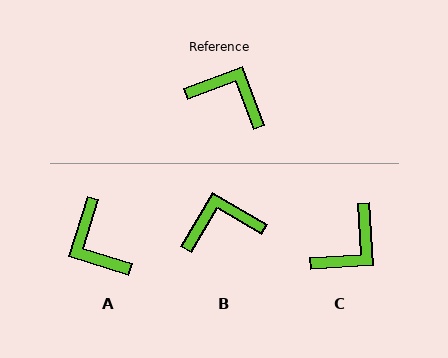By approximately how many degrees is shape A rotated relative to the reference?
Approximately 143 degrees counter-clockwise.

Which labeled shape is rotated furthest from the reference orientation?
A, about 143 degrees away.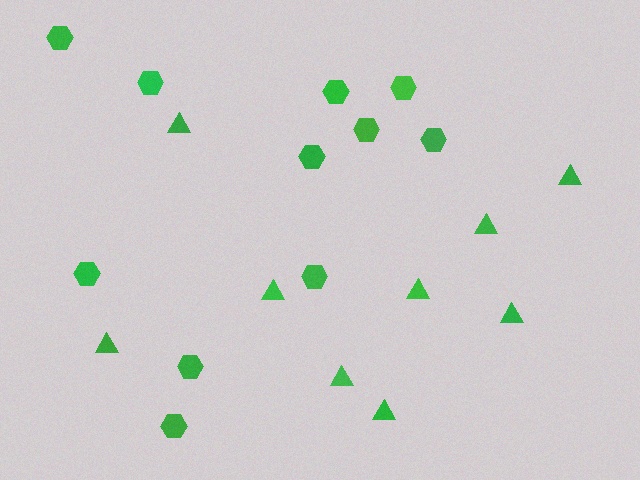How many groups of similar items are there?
There are 2 groups: one group of triangles (9) and one group of hexagons (11).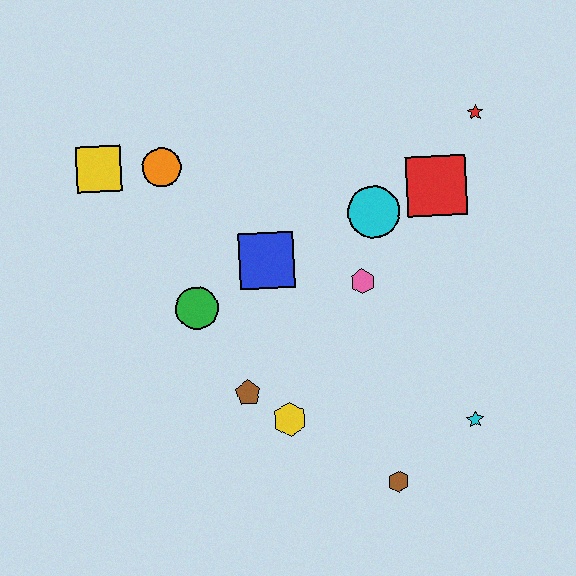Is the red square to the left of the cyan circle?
No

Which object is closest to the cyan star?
The brown hexagon is closest to the cyan star.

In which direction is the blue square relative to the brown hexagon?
The blue square is above the brown hexagon.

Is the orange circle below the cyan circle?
No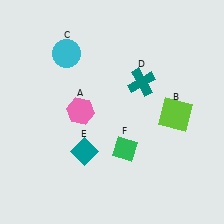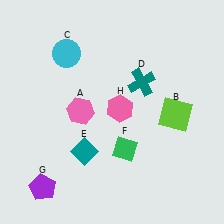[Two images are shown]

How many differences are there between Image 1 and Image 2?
There are 2 differences between the two images.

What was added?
A purple pentagon (G), a pink hexagon (H) were added in Image 2.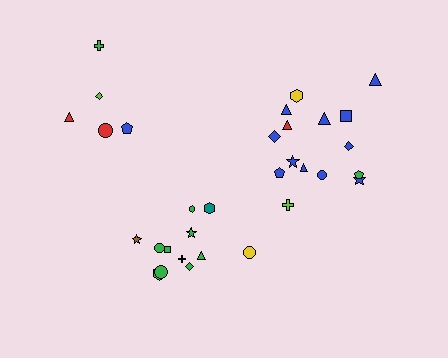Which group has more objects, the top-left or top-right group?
The top-right group.